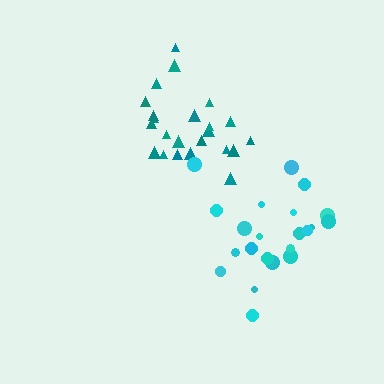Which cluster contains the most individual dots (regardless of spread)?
Teal (23).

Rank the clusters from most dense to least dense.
cyan, teal.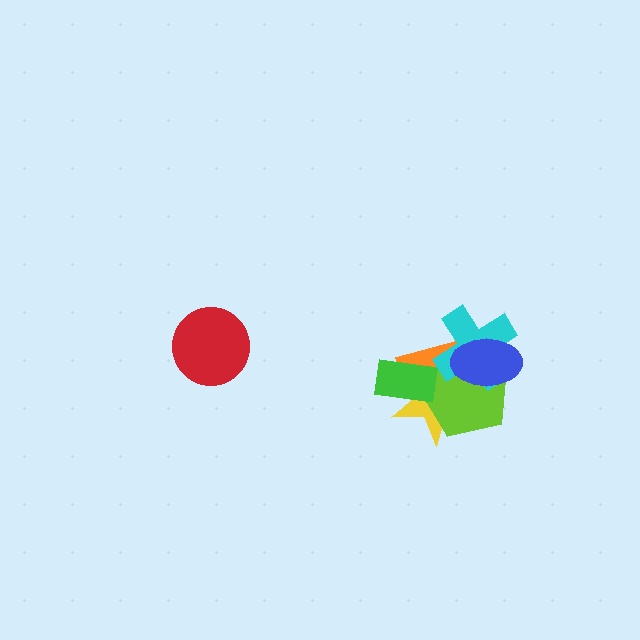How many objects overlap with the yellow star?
5 objects overlap with the yellow star.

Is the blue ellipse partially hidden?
No, no other shape covers it.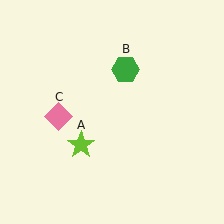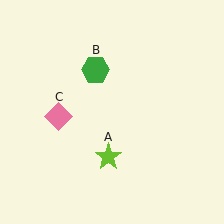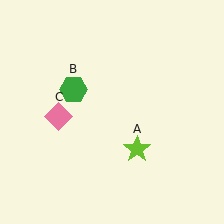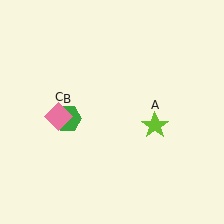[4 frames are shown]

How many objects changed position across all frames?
2 objects changed position: lime star (object A), green hexagon (object B).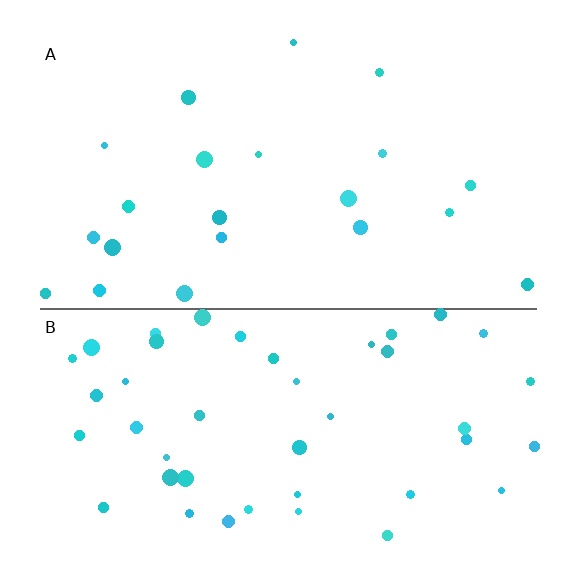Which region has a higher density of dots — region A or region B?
B (the bottom).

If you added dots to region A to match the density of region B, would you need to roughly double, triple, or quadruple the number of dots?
Approximately double.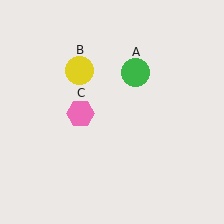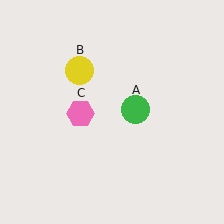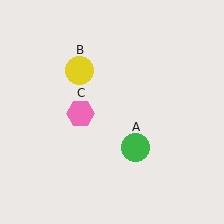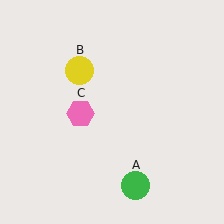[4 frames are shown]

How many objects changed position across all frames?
1 object changed position: green circle (object A).